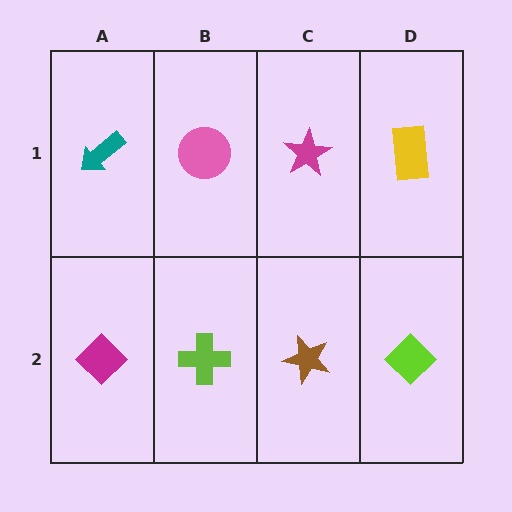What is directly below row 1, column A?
A magenta diamond.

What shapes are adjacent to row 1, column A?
A magenta diamond (row 2, column A), a pink circle (row 1, column B).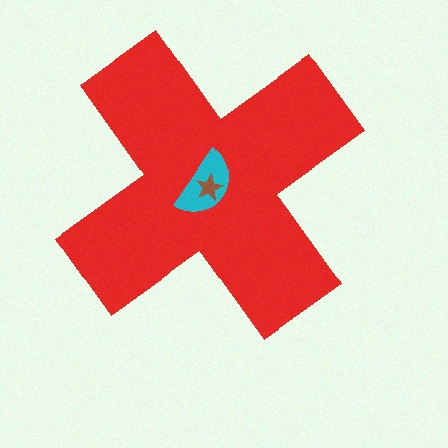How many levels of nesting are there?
3.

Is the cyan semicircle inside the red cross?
Yes.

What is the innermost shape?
The brown star.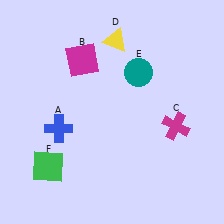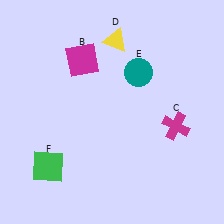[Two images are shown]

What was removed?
The blue cross (A) was removed in Image 2.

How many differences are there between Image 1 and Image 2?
There is 1 difference between the two images.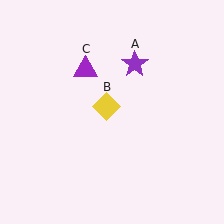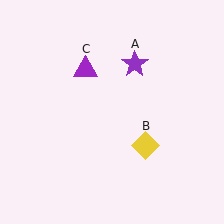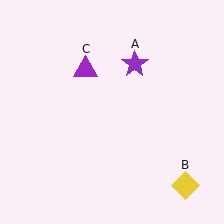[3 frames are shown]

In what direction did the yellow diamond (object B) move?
The yellow diamond (object B) moved down and to the right.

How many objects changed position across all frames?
1 object changed position: yellow diamond (object B).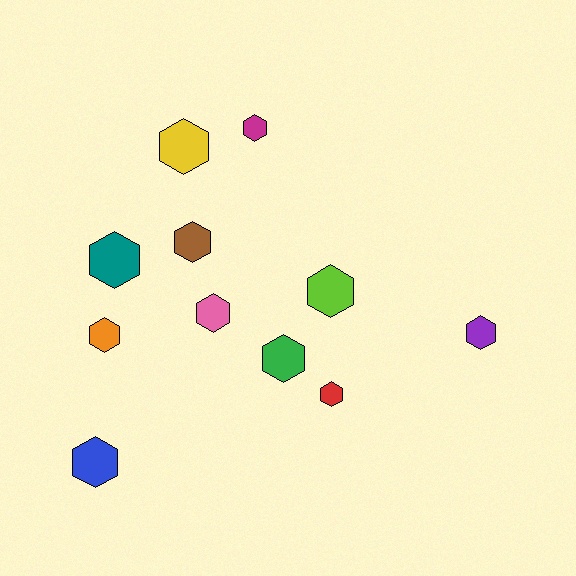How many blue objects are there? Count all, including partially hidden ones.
There is 1 blue object.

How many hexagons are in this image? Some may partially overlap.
There are 11 hexagons.